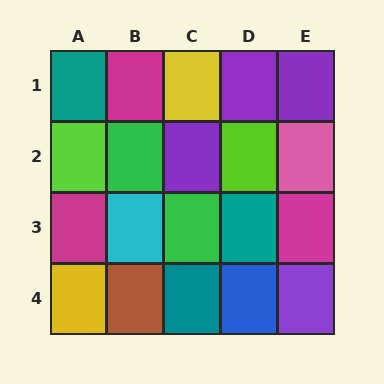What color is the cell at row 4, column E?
Purple.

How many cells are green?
2 cells are green.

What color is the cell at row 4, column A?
Yellow.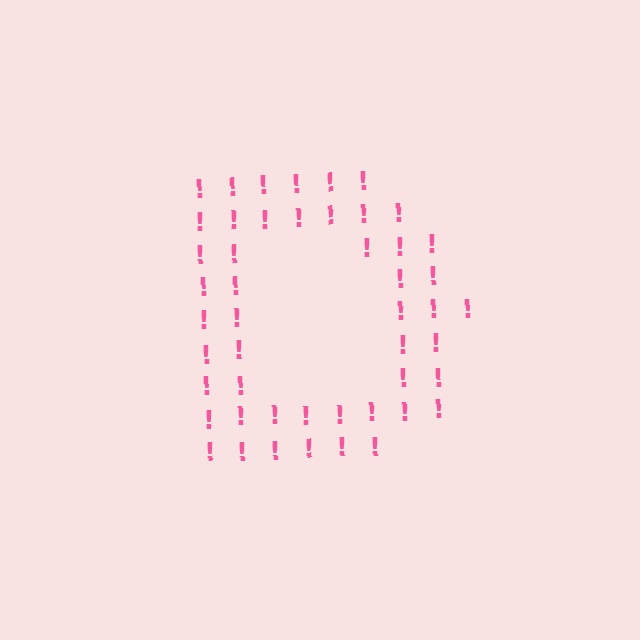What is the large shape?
The large shape is the letter D.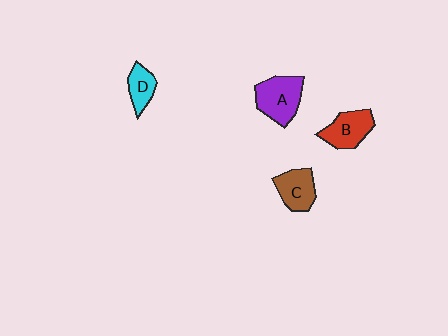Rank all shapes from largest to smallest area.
From largest to smallest: A (purple), B (red), C (brown), D (cyan).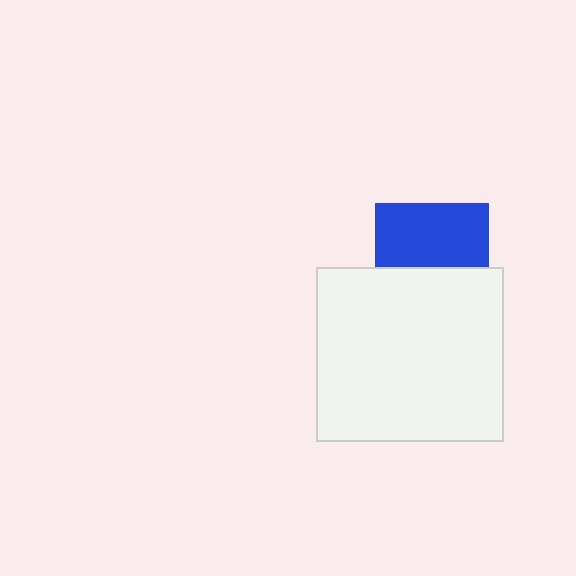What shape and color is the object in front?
The object in front is a white rectangle.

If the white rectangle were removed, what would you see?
You would see the complete blue square.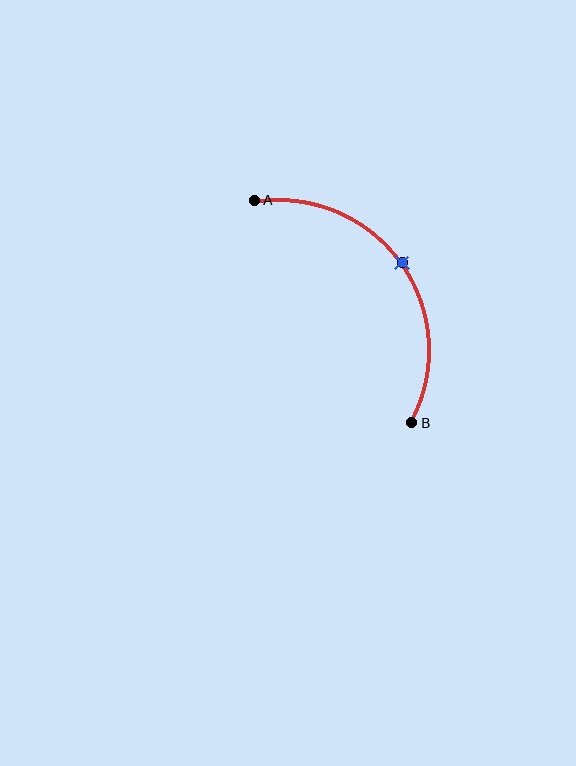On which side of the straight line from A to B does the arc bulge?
The arc bulges above and to the right of the straight line connecting A and B.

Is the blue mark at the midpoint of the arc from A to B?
Yes. The blue mark lies on the arc at equal arc-length from both A and B — it is the arc midpoint.